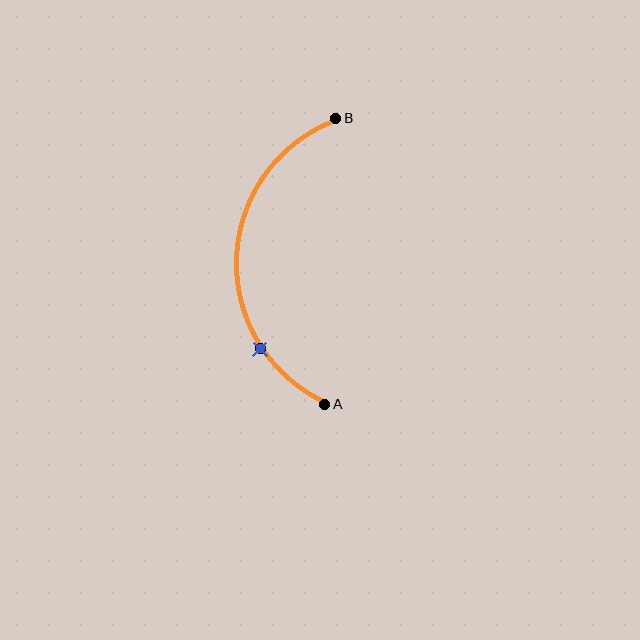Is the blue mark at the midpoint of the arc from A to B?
No. The blue mark lies on the arc but is closer to endpoint A. The arc midpoint would be at the point on the curve equidistant along the arc from both A and B.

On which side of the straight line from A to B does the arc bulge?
The arc bulges to the left of the straight line connecting A and B.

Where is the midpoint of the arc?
The arc midpoint is the point on the curve farthest from the straight line joining A and B. It sits to the left of that line.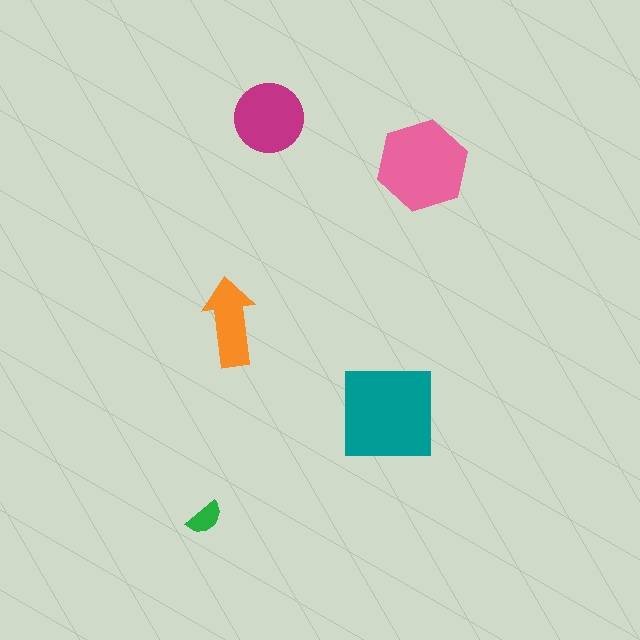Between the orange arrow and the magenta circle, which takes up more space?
The magenta circle.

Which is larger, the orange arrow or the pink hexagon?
The pink hexagon.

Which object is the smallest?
The green semicircle.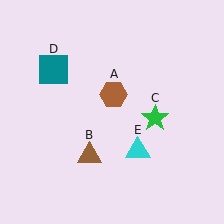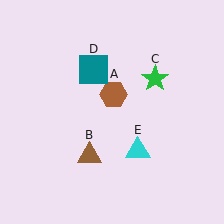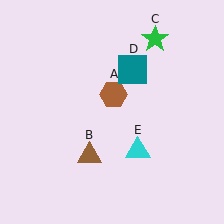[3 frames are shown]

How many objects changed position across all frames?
2 objects changed position: green star (object C), teal square (object D).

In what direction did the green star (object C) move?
The green star (object C) moved up.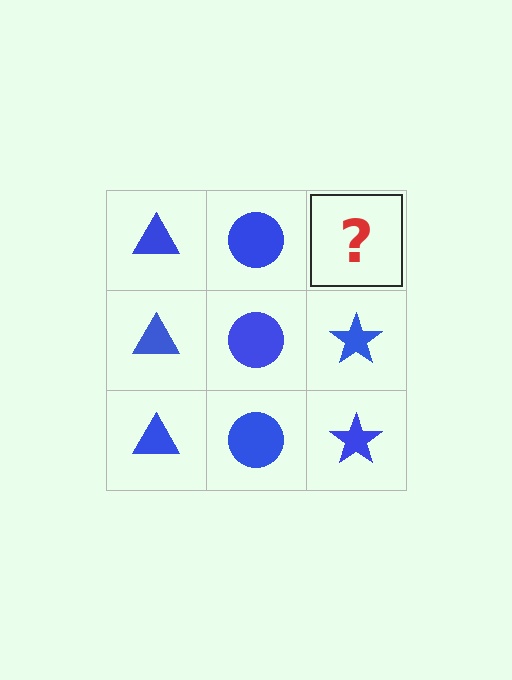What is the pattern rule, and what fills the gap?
The rule is that each column has a consistent shape. The gap should be filled with a blue star.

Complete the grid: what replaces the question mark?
The question mark should be replaced with a blue star.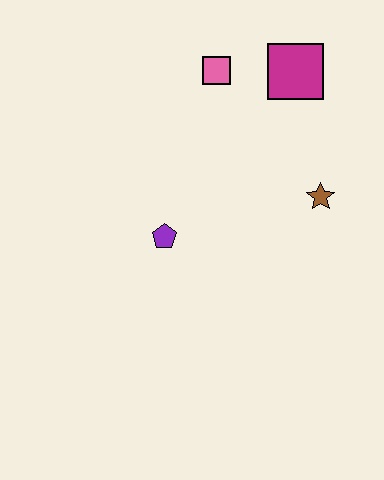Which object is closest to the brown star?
The magenta square is closest to the brown star.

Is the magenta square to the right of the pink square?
Yes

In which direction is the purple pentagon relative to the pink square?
The purple pentagon is below the pink square.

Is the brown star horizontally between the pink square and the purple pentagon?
No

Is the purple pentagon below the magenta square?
Yes